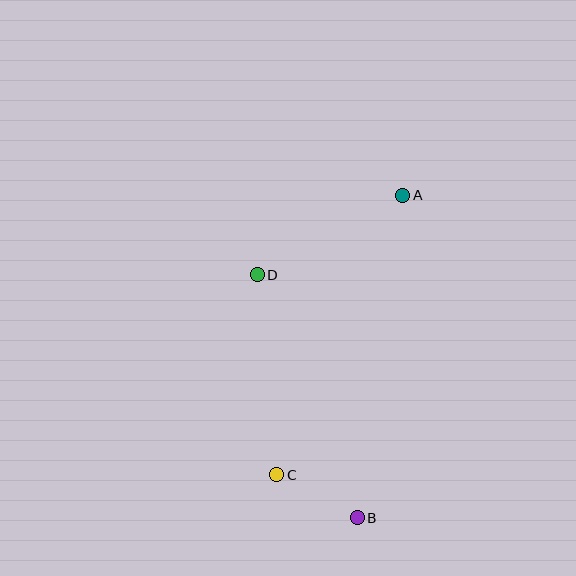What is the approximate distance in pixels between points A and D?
The distance between A and D is approximately 166 pixels.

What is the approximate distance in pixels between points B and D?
The distance between B and D is approximately 263 pixels.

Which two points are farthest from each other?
Points A and B are farthest from each other.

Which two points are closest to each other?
Points B and C are closest to each other.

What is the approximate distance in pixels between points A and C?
The distance between A and C is approximately 307 pixels.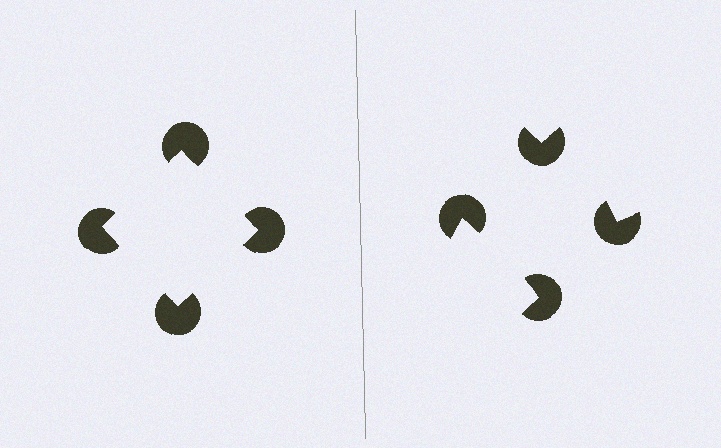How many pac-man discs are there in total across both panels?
8 — 4 on each side.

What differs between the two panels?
The pac-man discs are positioned identically on both sides; only the wedge orientations differ. On the left they align to a square; on the right they are misaligned.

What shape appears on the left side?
An illusory square.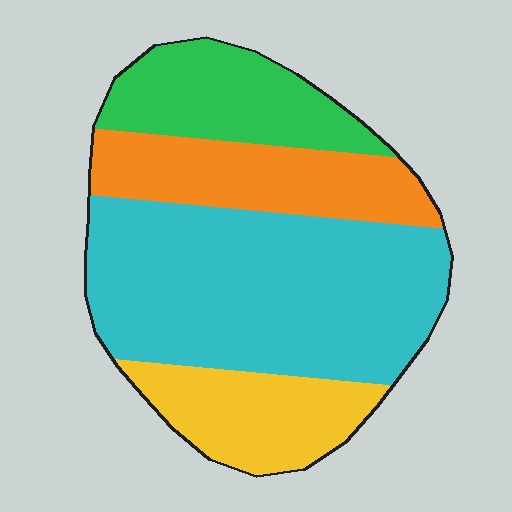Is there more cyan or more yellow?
Cyan.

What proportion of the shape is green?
Green takes up about one sixth (1/6) of the shape.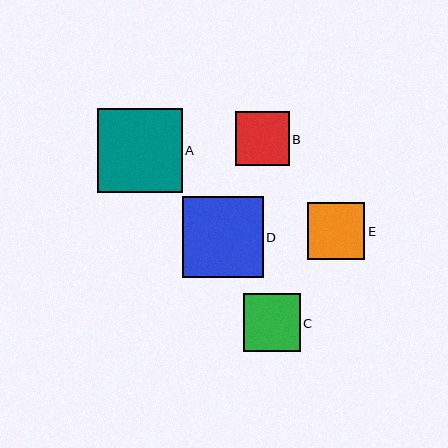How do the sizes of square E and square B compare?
Square E and square B are approximately the same size.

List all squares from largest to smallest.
From largest to smallest: A, D, C, E, B.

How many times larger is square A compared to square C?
Square A is approximately 1.5 times the size of square C.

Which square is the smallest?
Square B is the smallest with a size of approximately 54 pixels.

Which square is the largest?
Square A is the largest with a size of approximately 84 pixels.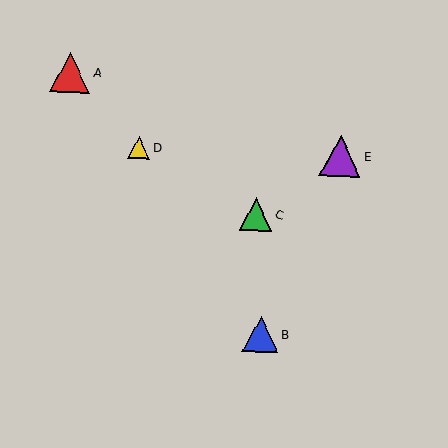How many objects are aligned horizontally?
2 objects (D, E) are aligned horizontally.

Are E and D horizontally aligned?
Yes, both are at y≈156.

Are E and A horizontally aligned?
No, E is at y≈156 and A is at y≈72.